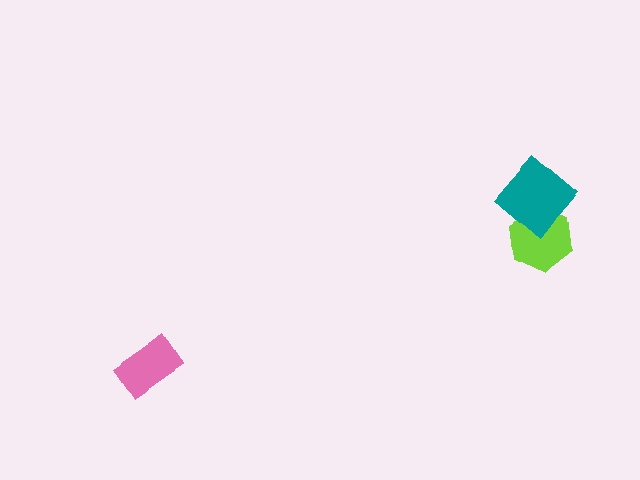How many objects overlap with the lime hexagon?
1 object overlaps with the lime hexagon.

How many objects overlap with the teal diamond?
1 object overlaps with the teal diamond.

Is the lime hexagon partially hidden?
Yes, it is partially covered by another shape.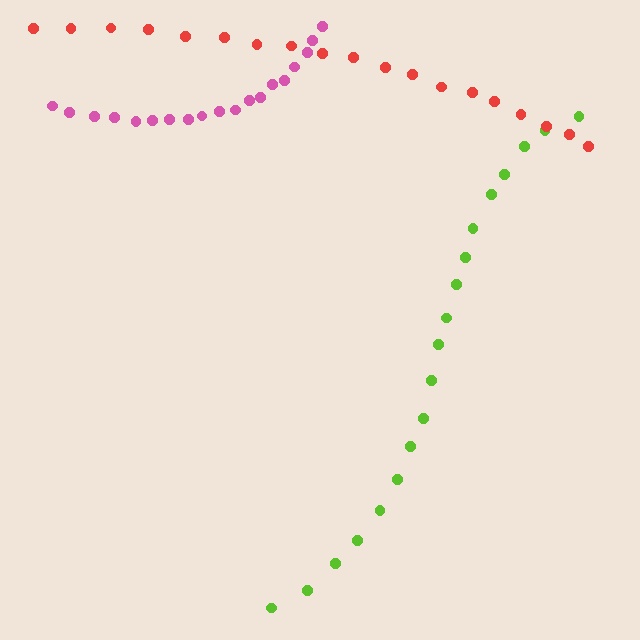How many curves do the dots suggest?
There are 3 distinct paths.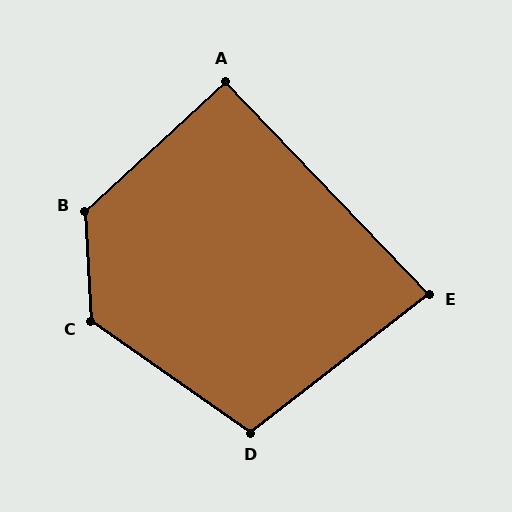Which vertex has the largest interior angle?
B, at approximately 129 degrees.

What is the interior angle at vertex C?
Approximately 129 degrees (obtuse).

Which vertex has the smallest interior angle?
E, at approximately 84 degrees.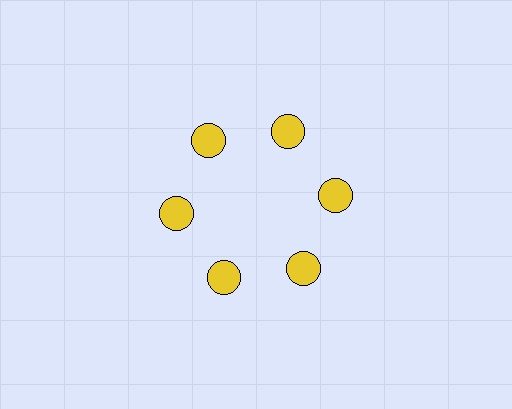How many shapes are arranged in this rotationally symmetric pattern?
There are 6 shapes, arranged in 6 groups of 1.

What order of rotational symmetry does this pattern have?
This pattern has 6-fold rotational symmetry.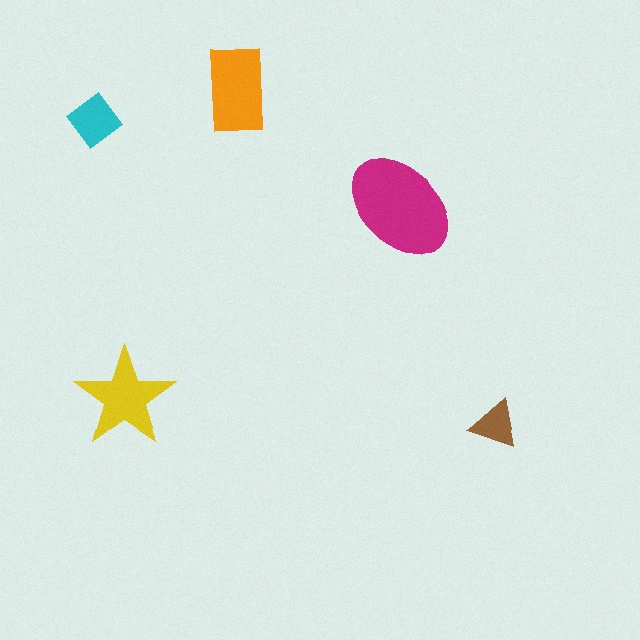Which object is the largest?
The magenta ellipse.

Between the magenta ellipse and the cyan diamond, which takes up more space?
The magenta ellipse.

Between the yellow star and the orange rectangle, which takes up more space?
The orange rectangle.